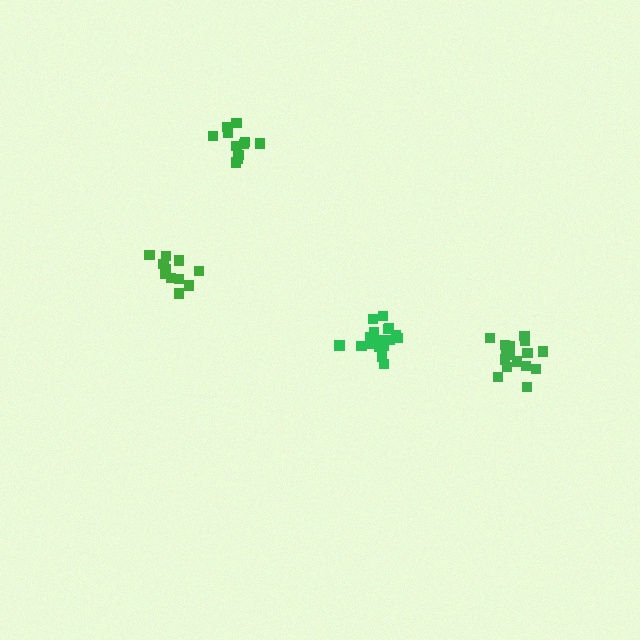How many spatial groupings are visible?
There are 4 spatial groupings.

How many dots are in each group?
Group 1: 12 dots, Group 2: 18 dots, Group 3: 16 dots, Group 4: 12 dots (58 total).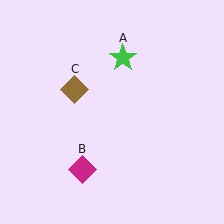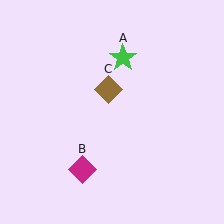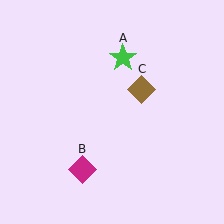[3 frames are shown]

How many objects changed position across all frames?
1 object changed position: brown diamond (object C).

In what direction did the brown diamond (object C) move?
The brown diamond (object C) moved right.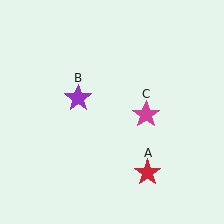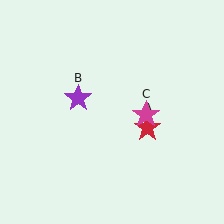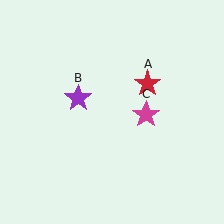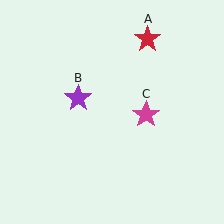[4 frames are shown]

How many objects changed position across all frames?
1 object changed position: red star (object A).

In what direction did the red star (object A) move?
The red star (object A) moved up.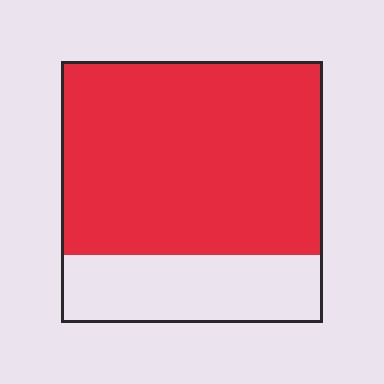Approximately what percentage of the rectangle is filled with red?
Approximately 75%.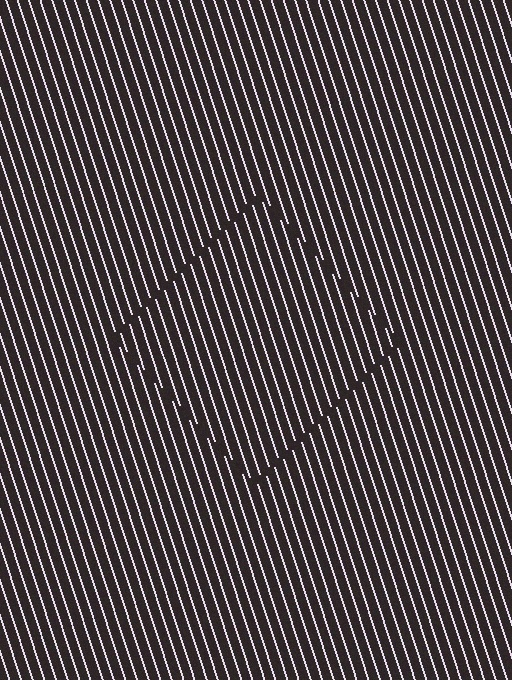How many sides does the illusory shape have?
4 sides — the line-ends trace a square.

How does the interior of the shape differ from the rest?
The interior of the shape contains the same grating, shifted by half a period — the contour is defined by the phase discontinuity where line-ends from the inner and outer gratings abut.